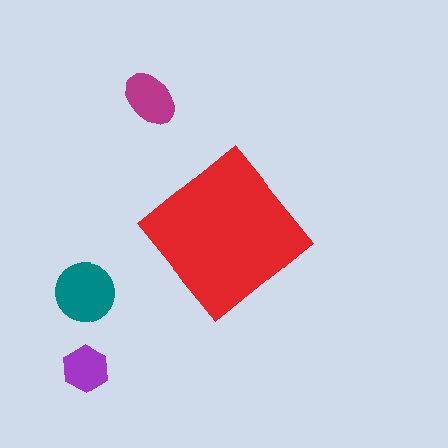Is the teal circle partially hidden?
No, the teal circle is fully visible.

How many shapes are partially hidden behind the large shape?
0 shapes are partially hidden.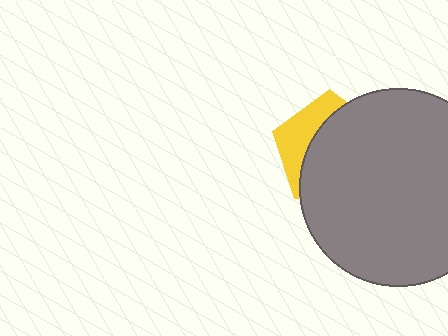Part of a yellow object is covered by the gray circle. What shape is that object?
It is a pentagon.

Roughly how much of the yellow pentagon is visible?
A small part of it is visible (roughly 31%).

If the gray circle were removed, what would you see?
You would see the complete yellow pentagon.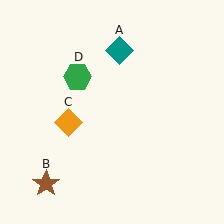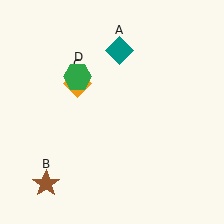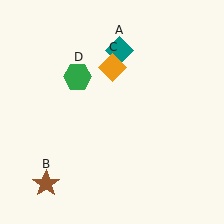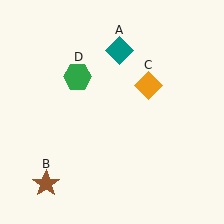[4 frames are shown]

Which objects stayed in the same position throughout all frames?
Teal diamond (object A) and brown star (object B) and green hexagon (object D) remained stationary.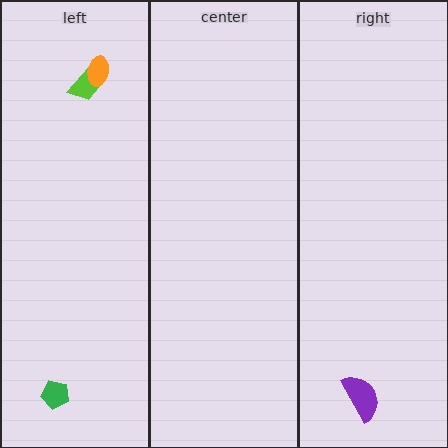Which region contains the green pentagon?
The left region.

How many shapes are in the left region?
3.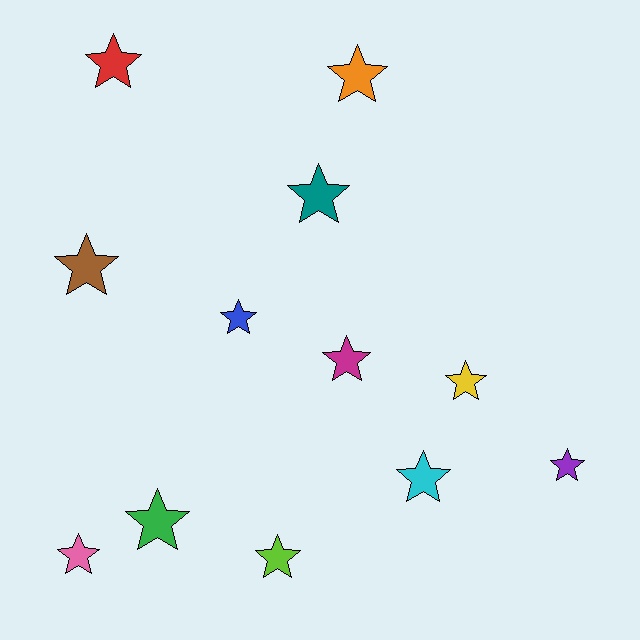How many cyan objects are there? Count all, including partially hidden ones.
There is 1 cyan object.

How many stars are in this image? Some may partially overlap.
There are 12 stars.